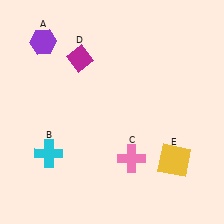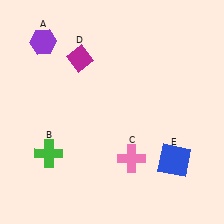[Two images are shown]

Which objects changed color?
B changed from cyan to green. E changed from yellow to blue.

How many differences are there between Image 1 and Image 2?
There are 2 differences between the two images.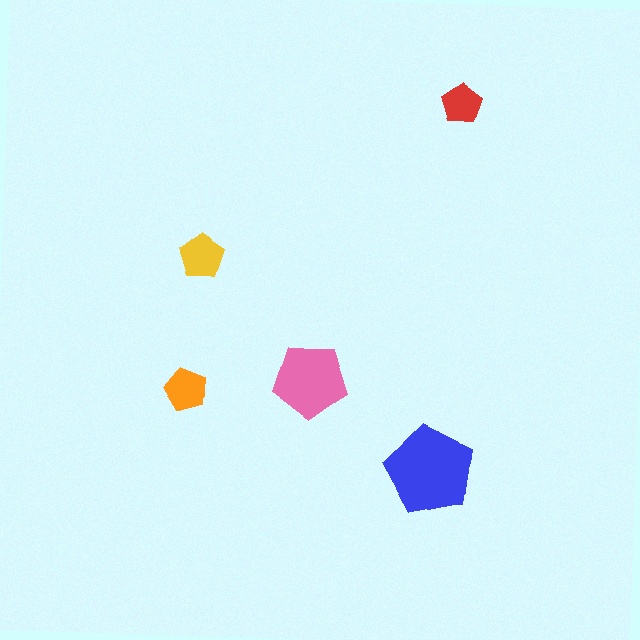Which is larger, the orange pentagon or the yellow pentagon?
The yellow one.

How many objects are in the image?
There are 5 objects in the image.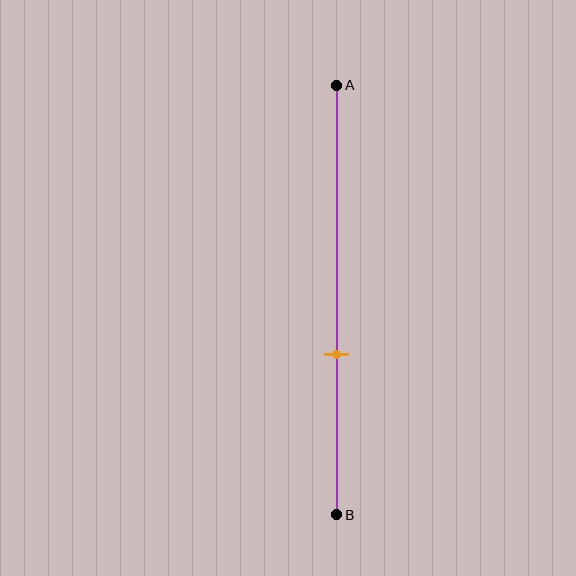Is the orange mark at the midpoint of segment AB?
No, the mark is at about 65% from A, not at the 50% midpoint.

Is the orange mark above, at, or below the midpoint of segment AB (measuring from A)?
The orange mark is below the midpoint of segment AB.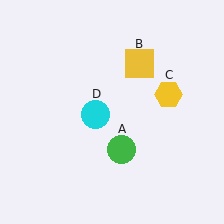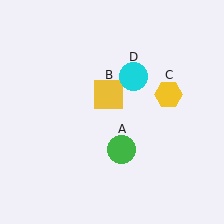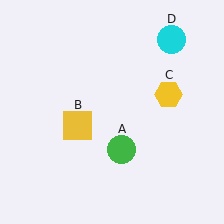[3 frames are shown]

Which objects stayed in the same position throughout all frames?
Green circle (object A) and yellow hexagon (object C) remained stationary.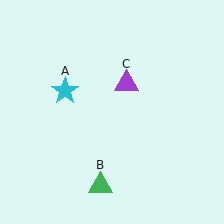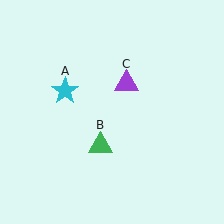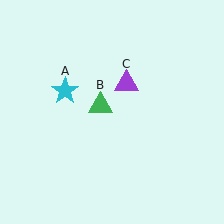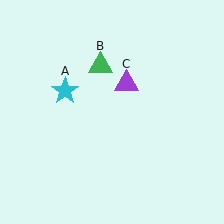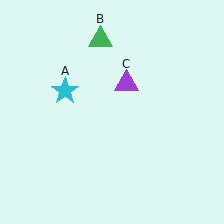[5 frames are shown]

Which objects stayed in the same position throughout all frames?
Cyan star (object A) and purple triangle (object C) remained stationary.